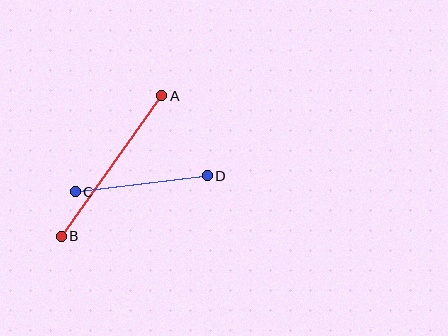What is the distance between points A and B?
The distance is approximately 173 pixels.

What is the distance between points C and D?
The distance is approximately 133 pixels.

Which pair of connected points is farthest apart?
Points A and B are farthest apart.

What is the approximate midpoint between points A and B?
The midpoint is at approximately (112, 166) pixels.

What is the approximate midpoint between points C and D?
The midpoint is at approximately (141, 184) pixels.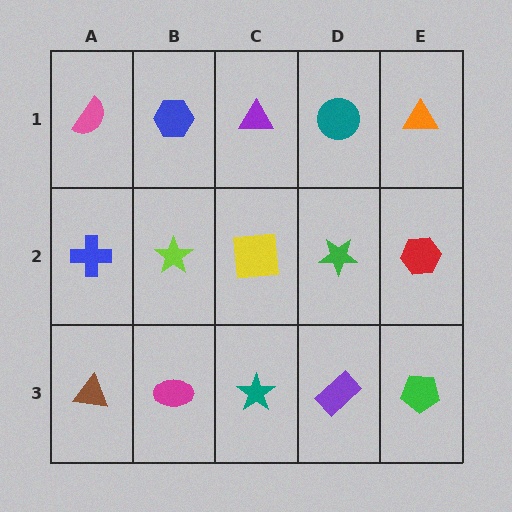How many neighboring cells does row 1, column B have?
3.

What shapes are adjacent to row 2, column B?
A blue hexagon (row 1, column B), a magenta ellipse (row 3, column B), a blue cross (row 2, column A), a yellow square (row 2, column C).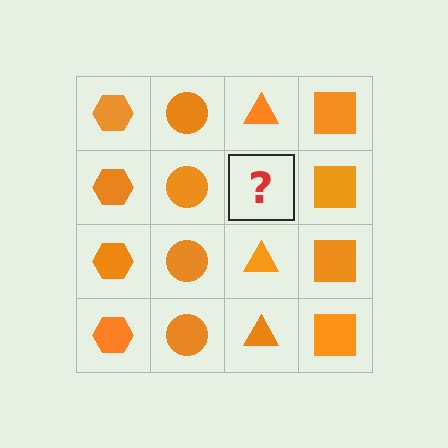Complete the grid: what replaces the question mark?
The question mark should be replaced with an orange triangle.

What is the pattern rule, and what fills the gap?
The rule is that each column has a consistent shape. The gap should be filled with an orange triangle.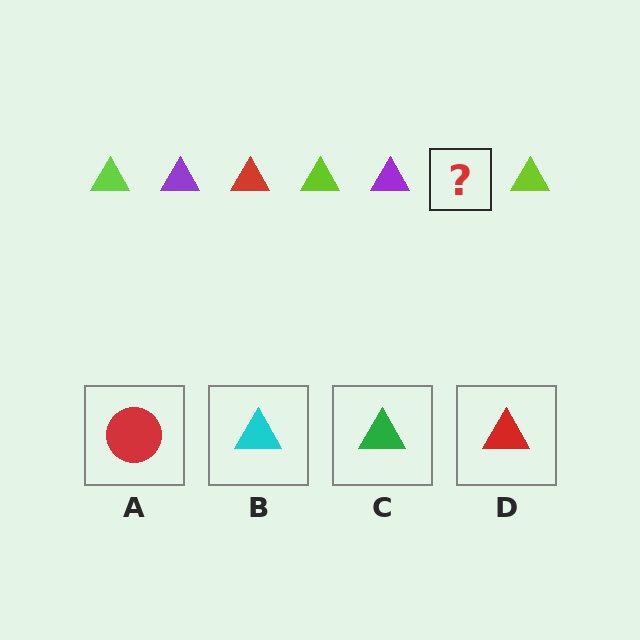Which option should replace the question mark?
Option D.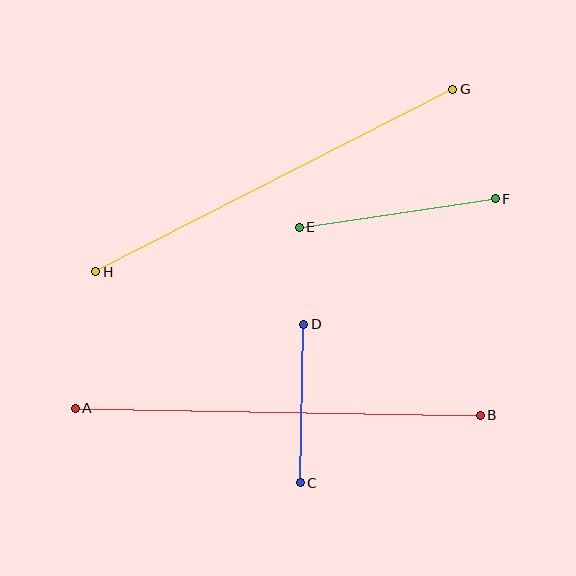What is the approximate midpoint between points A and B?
The midpoint is at approximately (278, 412) pixels.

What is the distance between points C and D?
The distance is approximately 158 pixels.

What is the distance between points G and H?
The distance is approximately 401 pixels.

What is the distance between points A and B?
The distance is approximately 405 pixels.